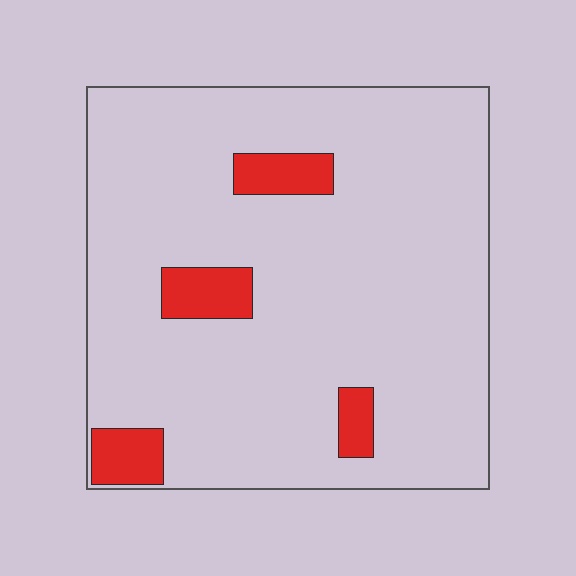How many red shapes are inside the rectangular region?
4.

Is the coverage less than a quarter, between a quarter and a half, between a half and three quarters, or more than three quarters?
Less than a quarter.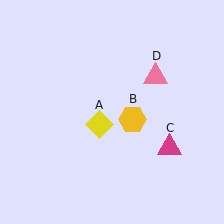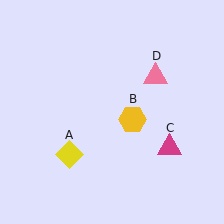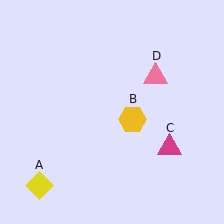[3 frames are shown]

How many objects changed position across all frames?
1 object changed position: yellow diamond (object A).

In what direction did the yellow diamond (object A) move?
The yellow diamond (object A) moved down and to the left.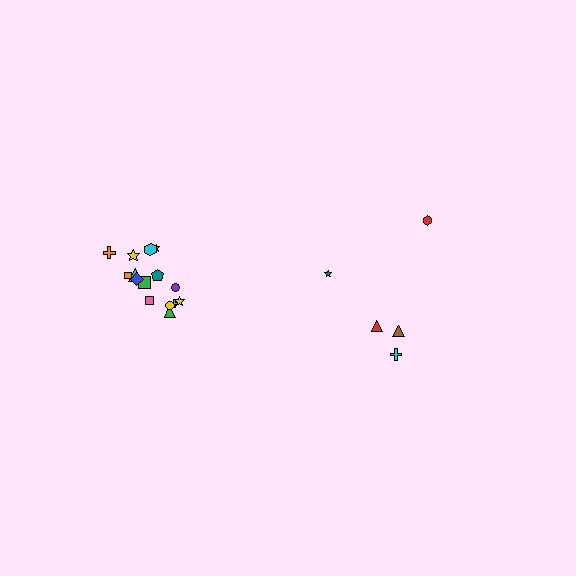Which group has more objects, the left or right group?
The left group.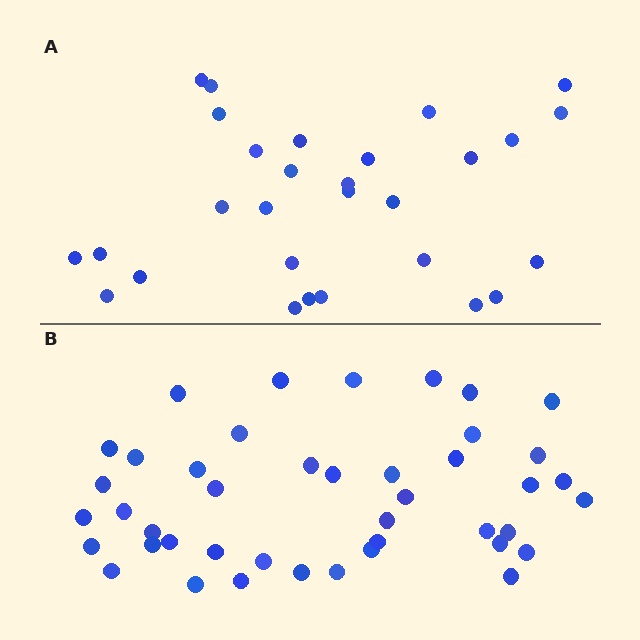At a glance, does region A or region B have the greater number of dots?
Region B (the bottom region) has more dots.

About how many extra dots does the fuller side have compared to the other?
Region B has approximately 15 more dots than region A.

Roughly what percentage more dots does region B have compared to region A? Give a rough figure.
About 50% more.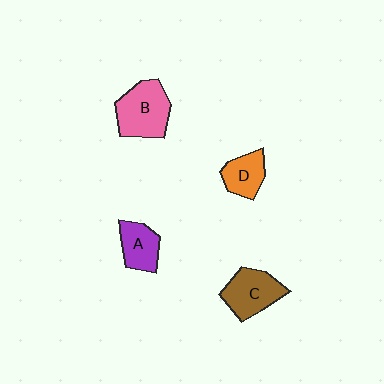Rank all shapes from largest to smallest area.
From largest to smallest: B (pink), C (brown), A (purple), D (orange).